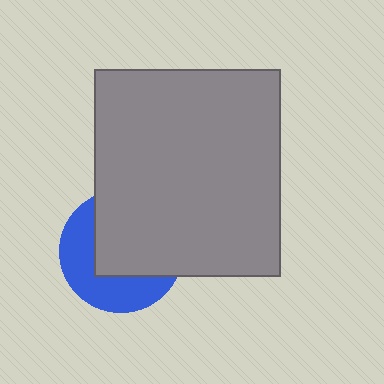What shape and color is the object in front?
The object in front is a gray rectangle.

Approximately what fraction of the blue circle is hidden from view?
Roughly 58% of the blue circle is hidden behind the gray rectangle.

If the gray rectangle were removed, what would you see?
You would see the complete blue circle.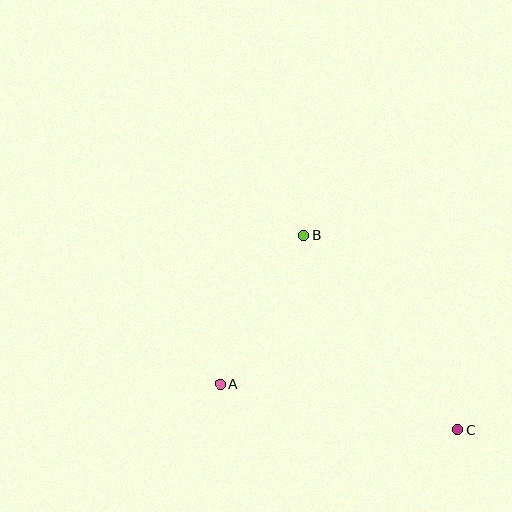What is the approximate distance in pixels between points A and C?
The distance between A and C is approximately 241 pixels.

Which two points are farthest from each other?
Points B and C are farthest from each other.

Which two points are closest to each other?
Points A and B are closest to each other.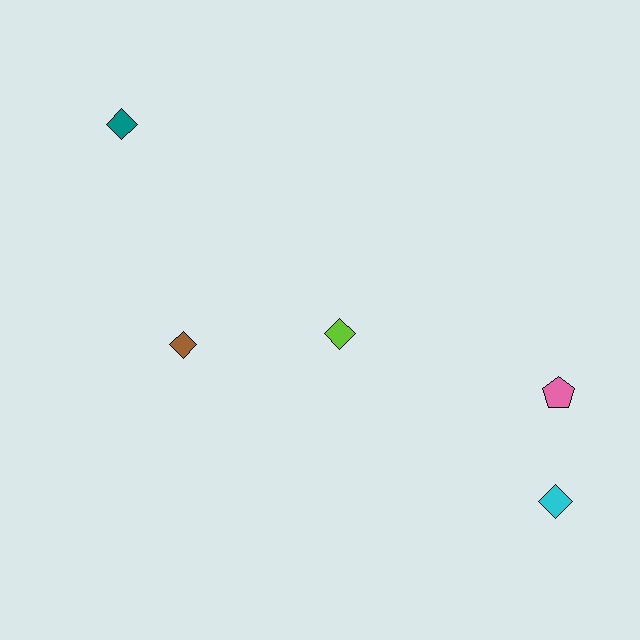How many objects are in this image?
There are 5 objects.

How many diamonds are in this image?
There are 4 diamonds.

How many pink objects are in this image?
There is 1 pink object.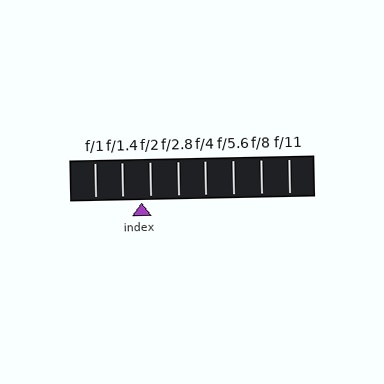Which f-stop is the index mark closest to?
The index mark is closest to f/2.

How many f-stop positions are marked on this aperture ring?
There are 8 f-stop positions marked.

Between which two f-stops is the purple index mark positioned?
The index mark is between f/1.4 and f/2.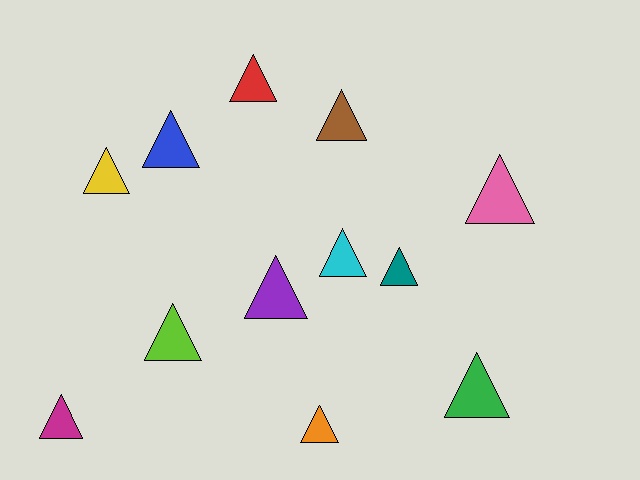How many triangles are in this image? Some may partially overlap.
There are 12 triangles.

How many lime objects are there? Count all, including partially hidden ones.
There is 1 lime object.